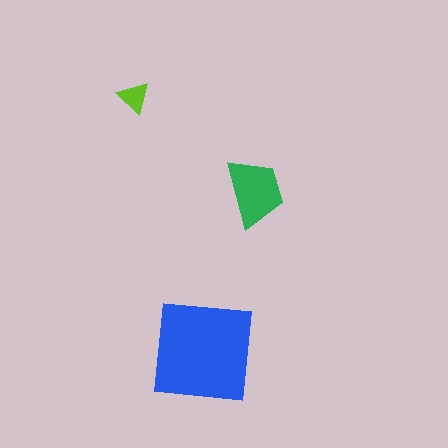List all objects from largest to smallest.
The blue square, the green trapezoid, the lime triangle.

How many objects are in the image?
There are 3 objects in the image.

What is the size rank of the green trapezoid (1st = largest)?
2nd.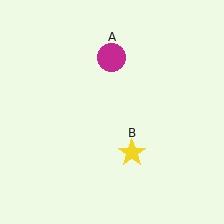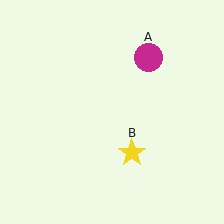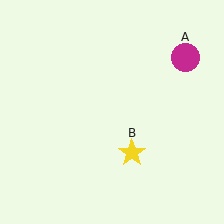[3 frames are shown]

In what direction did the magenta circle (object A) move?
The magenta circle (object A) moved right.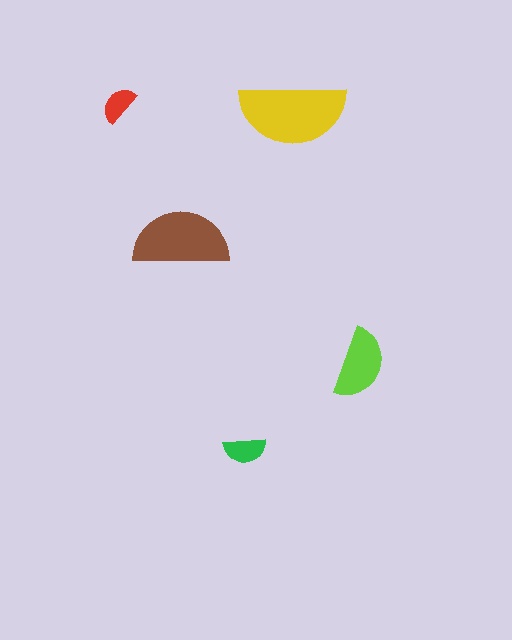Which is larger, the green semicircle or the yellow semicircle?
The yellow one.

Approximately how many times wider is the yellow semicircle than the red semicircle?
About 3 times wider.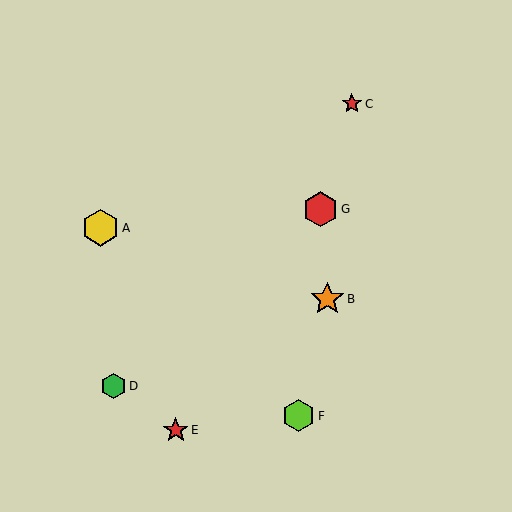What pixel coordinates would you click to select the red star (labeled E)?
Click at (176, 430) to select the red star E.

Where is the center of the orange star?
The center of the orange star is at (327, 299).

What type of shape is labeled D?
Shape D is a green hexagon.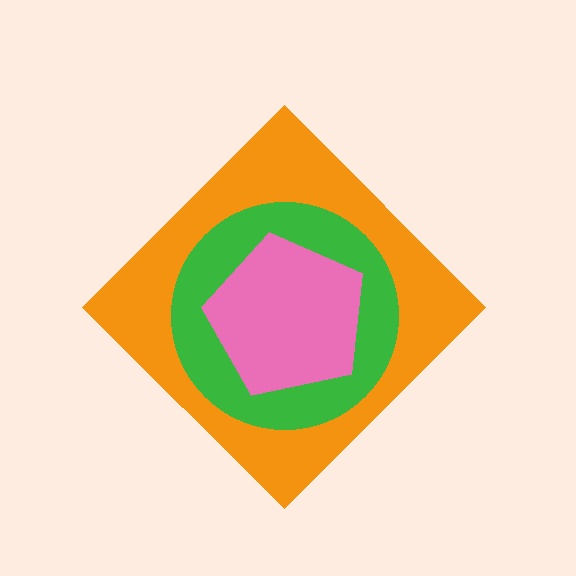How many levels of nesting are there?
3.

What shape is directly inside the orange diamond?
The green circle.